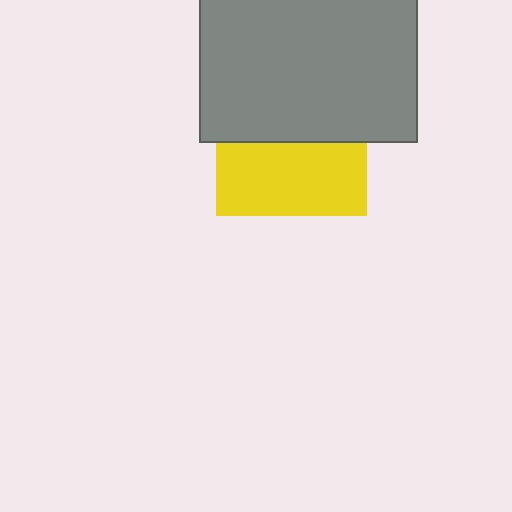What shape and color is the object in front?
The object in front is a gray rectangle.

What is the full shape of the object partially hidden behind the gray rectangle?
The partially hidden object is a yellow square.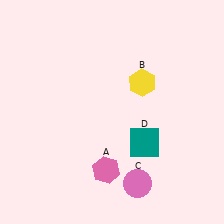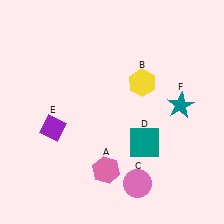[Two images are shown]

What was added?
A purple diamond (E), a teal star (F) were added in Image 2.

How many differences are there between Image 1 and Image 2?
There are 2 differences between the two images.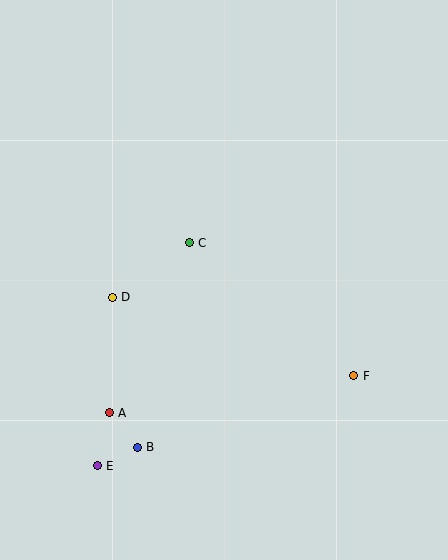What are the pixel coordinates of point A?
Point A is at (109, 413).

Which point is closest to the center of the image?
Point C at (189, 243) is closest to the center.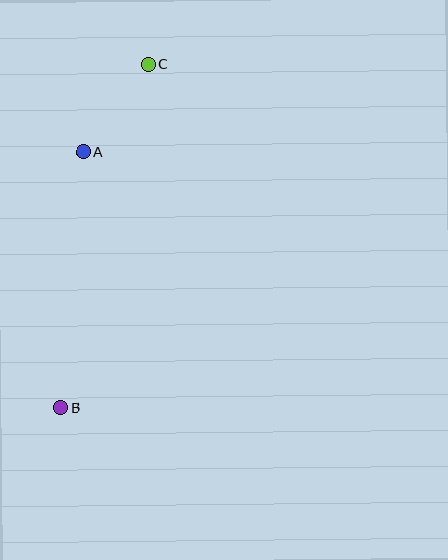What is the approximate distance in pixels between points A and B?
The distance between A and B is approximately 256 pixels.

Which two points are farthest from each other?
Points B and C are farthest from each other.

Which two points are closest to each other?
Points A and C are closest to each other.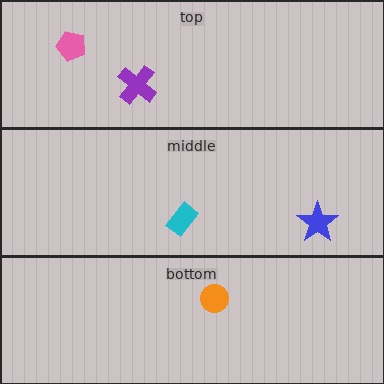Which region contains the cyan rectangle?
The middle region.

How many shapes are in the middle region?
2.